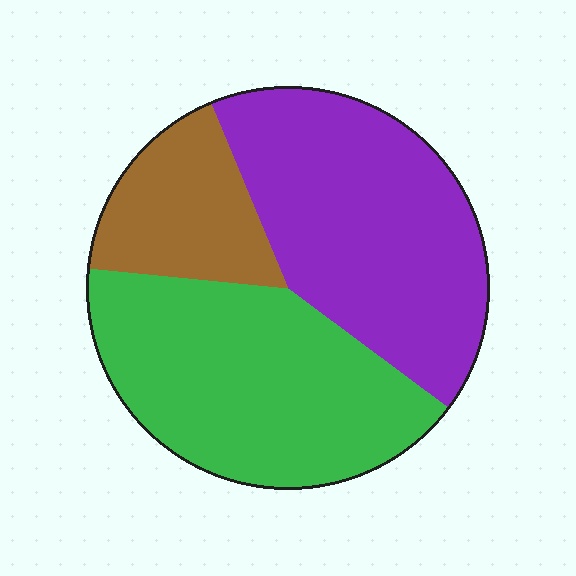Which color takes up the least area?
Brown, at roughly 15%.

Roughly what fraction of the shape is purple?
Purple takes up about two fifths (2/5) of the shape.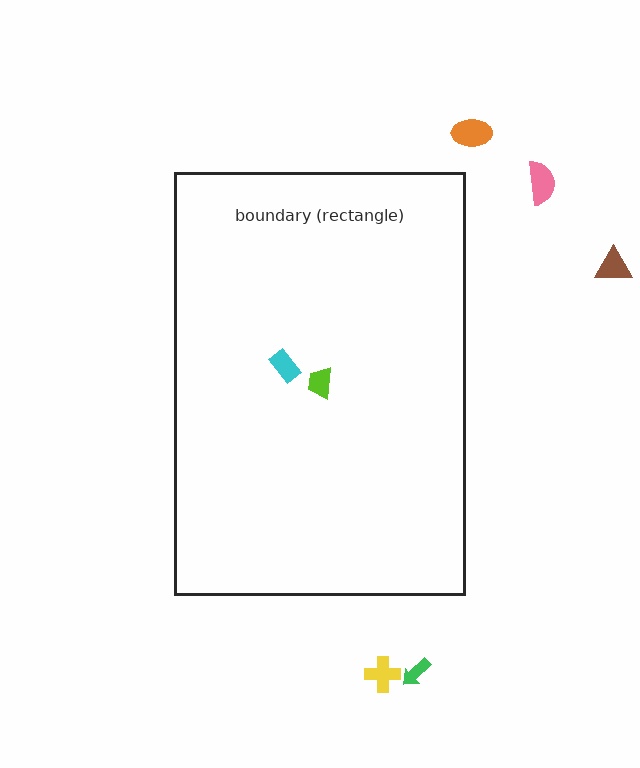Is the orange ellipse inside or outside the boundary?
Outside.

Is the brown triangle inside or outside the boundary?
Outside.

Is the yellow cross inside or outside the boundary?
Outside.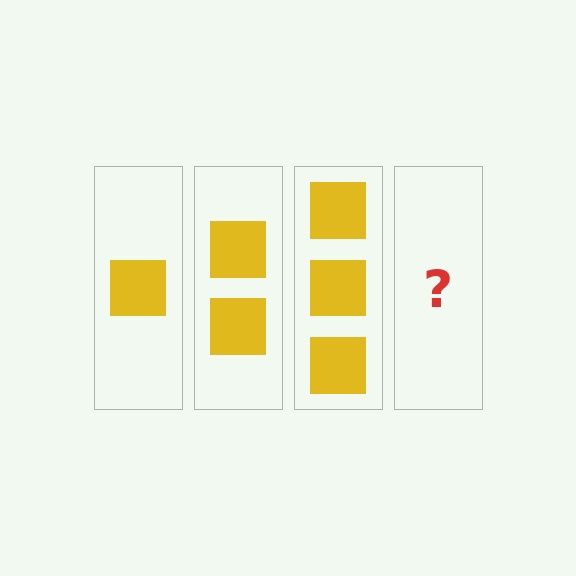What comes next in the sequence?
The next element should be 4 squares.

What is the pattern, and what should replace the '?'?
The pattern is that each step adds one more square. The '?' should be 4 squares.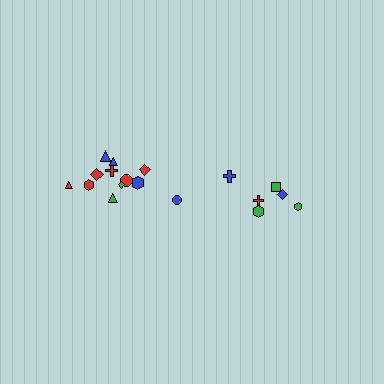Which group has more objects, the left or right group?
The left group.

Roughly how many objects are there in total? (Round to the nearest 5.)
Roughly 20 objects in total.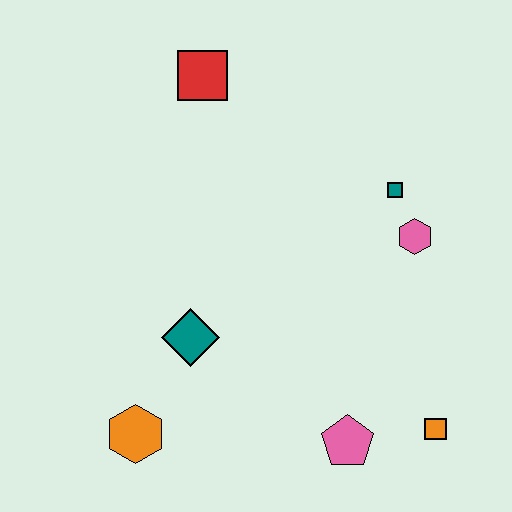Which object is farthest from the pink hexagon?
The orange hexagon is farthest from the pink hexagon.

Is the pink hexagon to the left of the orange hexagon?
No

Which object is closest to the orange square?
The pink pentagon is closest to the orange square.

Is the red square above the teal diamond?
Yes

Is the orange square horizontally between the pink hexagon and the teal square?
No